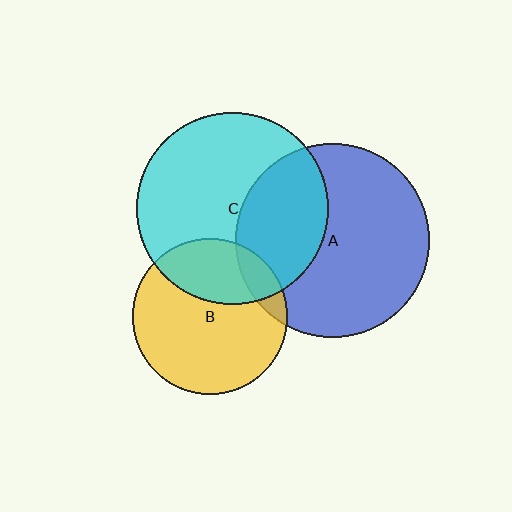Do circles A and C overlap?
Yes.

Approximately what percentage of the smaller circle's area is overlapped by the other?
Approximately 35%.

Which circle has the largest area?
Circle A (blue).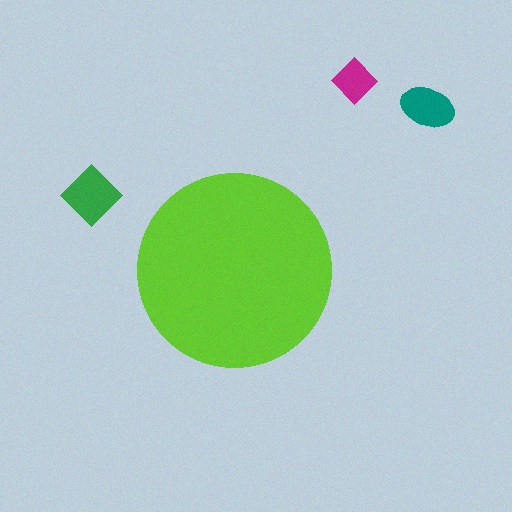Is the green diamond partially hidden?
No, the green diamond is fully visible.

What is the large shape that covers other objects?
A lime circle.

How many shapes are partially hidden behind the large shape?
0 shapes are partially hidden.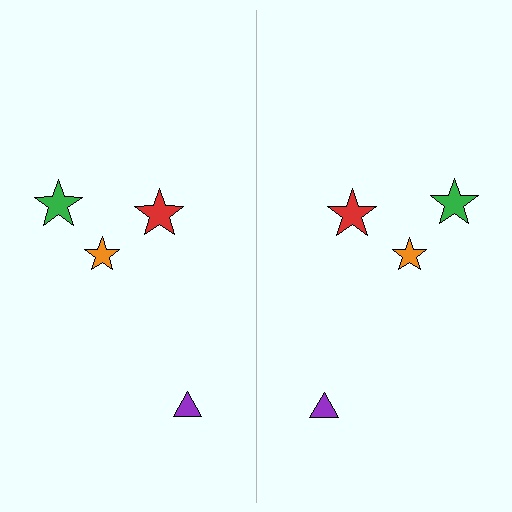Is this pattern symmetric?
Yes, this pattern has bilateral (reflection) symmetry.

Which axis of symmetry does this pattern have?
The pattern has a vertical axis of symmetry running through the center of the image.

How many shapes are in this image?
There are 8 shapes in this image.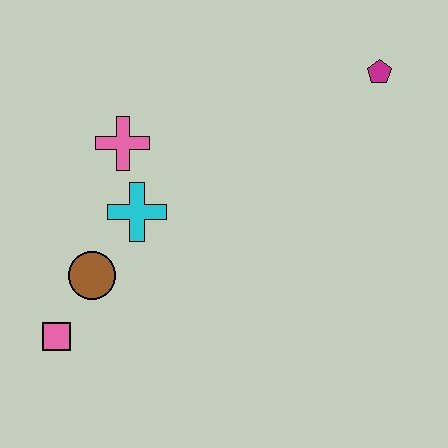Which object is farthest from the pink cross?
The magenta pentagon is farthest from the pink cross.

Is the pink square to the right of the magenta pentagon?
No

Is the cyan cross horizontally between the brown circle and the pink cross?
No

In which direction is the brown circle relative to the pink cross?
The brown circle is below the pink cross.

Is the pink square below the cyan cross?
Yes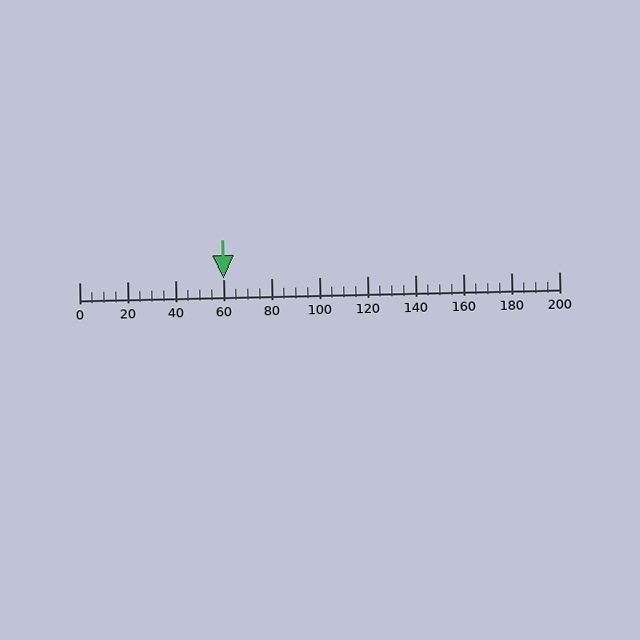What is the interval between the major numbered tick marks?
The major tick marks are spaced 20 units apart.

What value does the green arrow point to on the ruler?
The green arrow points to approximately 60.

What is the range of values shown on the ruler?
The ruler shows values from 0 to 200.